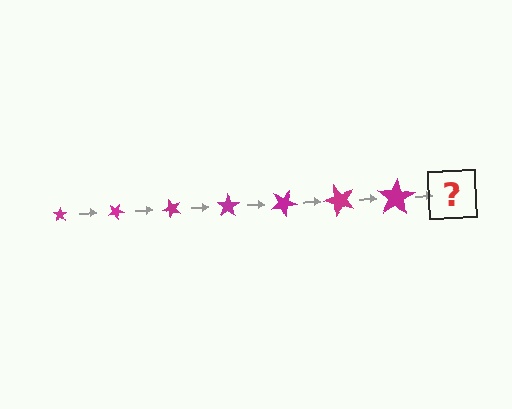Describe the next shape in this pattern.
It should be a star, larger than the previous one and rotated 175 degrees from the start.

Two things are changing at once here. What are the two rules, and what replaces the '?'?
The two rules are that the star grows larger each step and it rotates 25 degrees each step. The '?' should be a star, larger than the previous one and rotated 175 degrees from the start.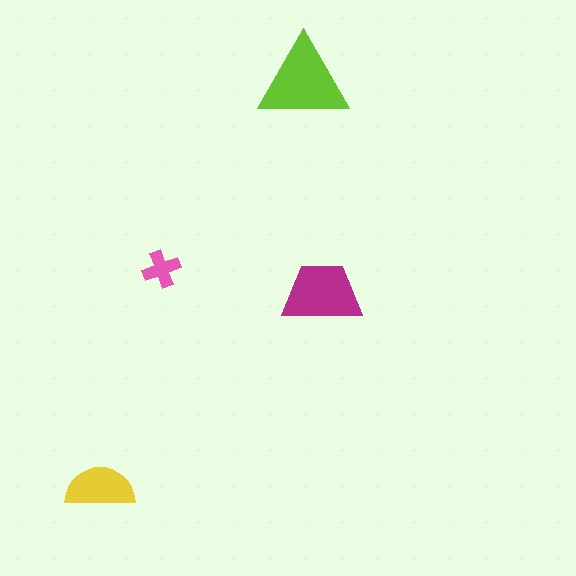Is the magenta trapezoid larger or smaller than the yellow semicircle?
Larger.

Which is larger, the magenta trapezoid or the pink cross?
The magenta trapezoid.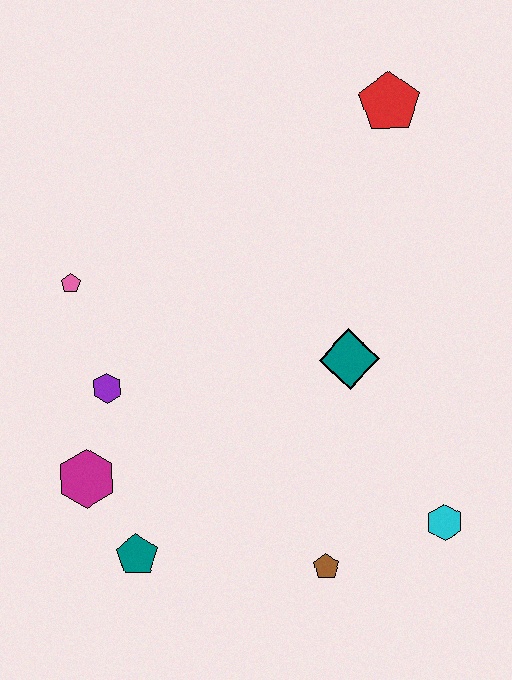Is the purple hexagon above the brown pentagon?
Yes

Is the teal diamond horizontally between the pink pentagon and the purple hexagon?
No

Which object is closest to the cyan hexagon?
The brown pentagon is closest to the cyan hexagon.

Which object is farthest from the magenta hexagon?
The red pentagon is farthest from the magenta hexagon.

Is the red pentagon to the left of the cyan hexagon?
Yes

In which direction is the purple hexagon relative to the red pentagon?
The purple hexagon is to the left of the red pentagon.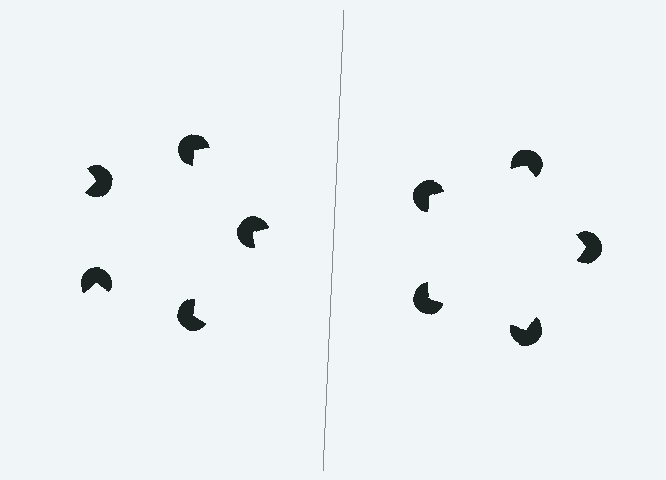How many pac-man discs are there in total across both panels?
10 — 5 on each side.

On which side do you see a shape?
An illusory pentagon appears on the right side. On the left side the wedge cuts are rotated, so no coherent shape forms.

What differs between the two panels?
The pac-man discs are positioned identically on both sides; only the wedge orientations differ. On the right they align to a pentagon; on the left they are misaligned.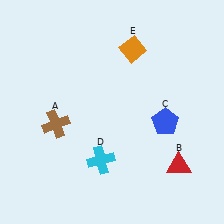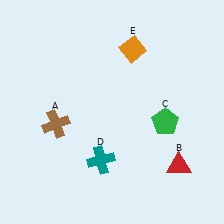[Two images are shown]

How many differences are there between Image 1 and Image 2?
There are 2 differences between the two images.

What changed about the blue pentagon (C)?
In Image 1, C is blue. In Image 2, it changed to green.